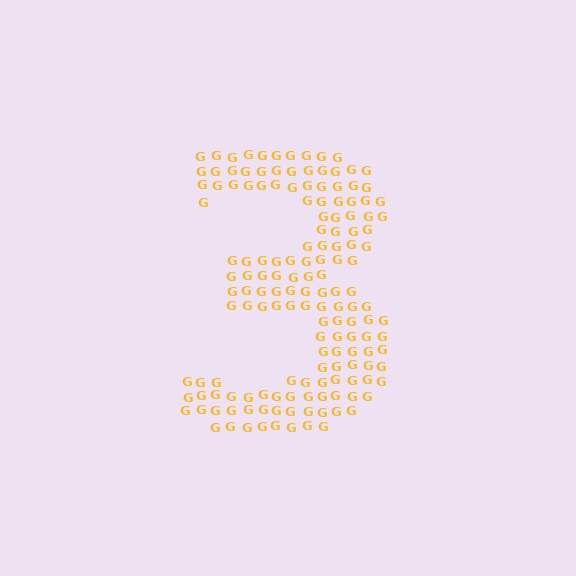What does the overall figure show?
The overall figure shows the digit 3.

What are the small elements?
The small elements are letter G's.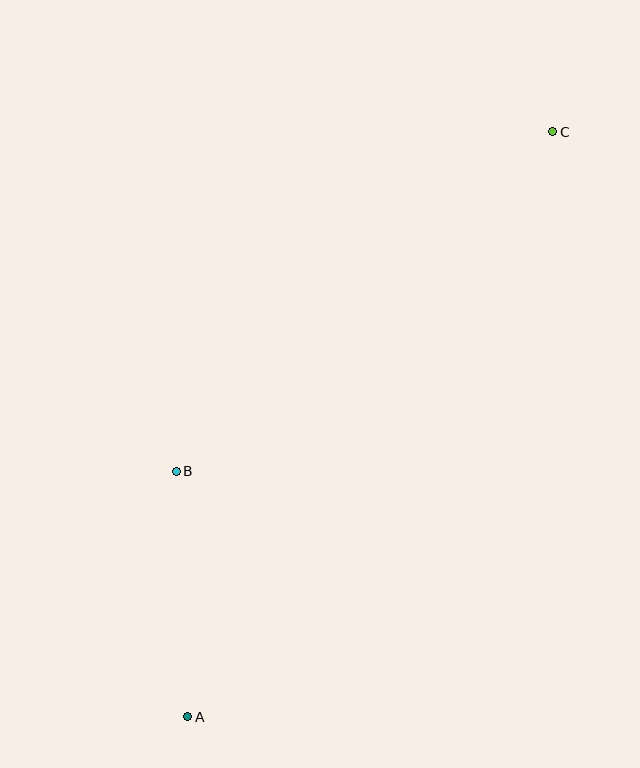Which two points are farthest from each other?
Points A and C are farthest from each other.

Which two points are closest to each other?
Points A and B are closest to each other.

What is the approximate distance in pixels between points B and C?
The distance between B and C is approximately 507 pixels.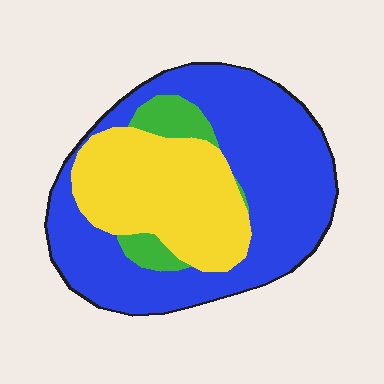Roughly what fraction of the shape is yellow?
Yellow takes up about one third (1/3) of the shape.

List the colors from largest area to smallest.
From largest to smallest: blue, yellow, green.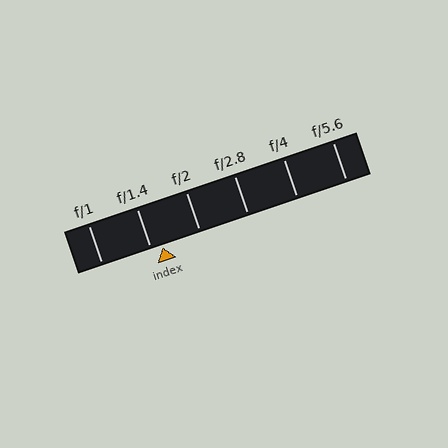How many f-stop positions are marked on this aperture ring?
There are 6 f-stop positions marked.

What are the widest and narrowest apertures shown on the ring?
The widest aperture shown is f/1 and the narrowest is f/5.6.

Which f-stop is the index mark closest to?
The index mark is closest to f/1.4.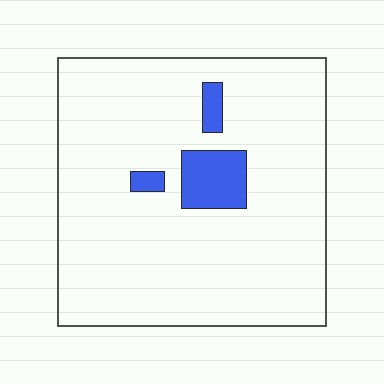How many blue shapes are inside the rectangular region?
3.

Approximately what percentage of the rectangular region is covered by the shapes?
Approximately 10%.